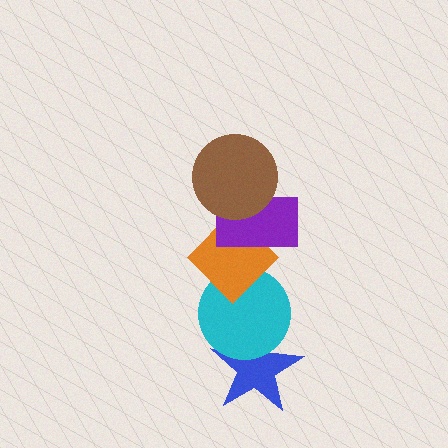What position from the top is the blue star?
The blue star is 5th from the top.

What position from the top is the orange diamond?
The orange diamond is 3rd from the top.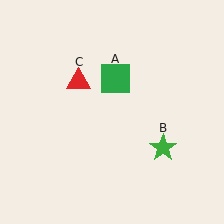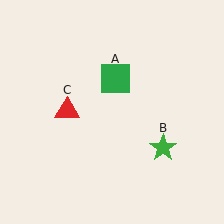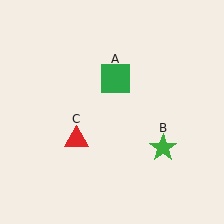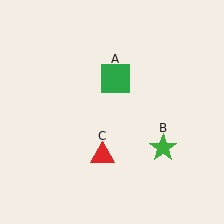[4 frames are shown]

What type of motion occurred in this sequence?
The red triangle (object C) rotated counterclockwise around the center of the scene.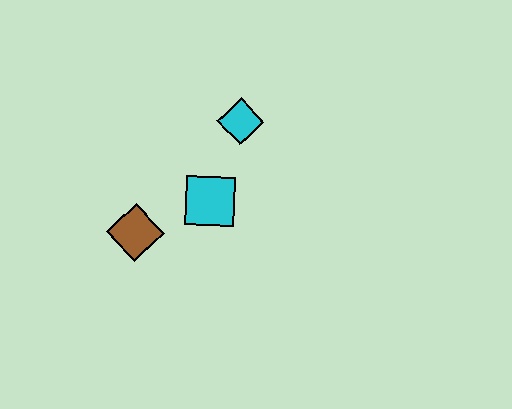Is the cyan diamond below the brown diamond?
No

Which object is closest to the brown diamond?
The cyan square is closest to the brown diamond.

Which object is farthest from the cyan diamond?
The brown diamond is farthest from the cyan diamond.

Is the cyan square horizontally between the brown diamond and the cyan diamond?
Yes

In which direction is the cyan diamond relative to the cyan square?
The cyan diamond is above the cyan square.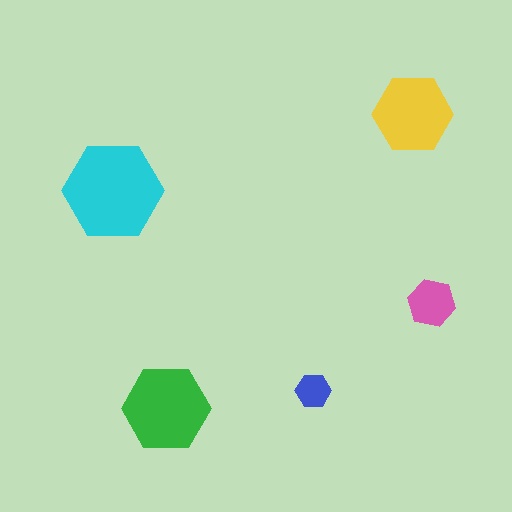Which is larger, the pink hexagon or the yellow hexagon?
The yellow one.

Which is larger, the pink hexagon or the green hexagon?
The green one.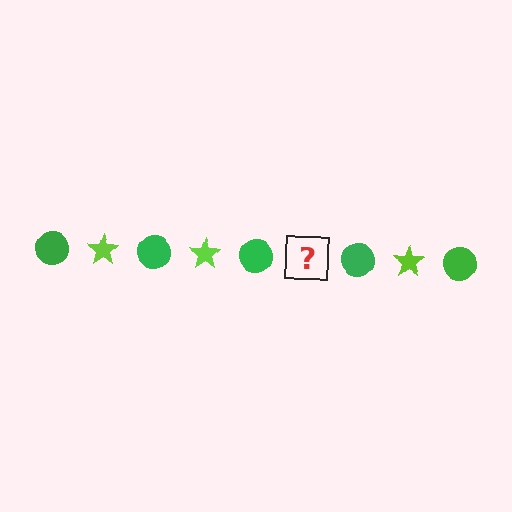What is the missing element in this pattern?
The missing element is a lime star.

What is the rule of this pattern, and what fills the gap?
The rule is that the pattern alternates between green circle and lime star. The gap should be filled with a lime star.